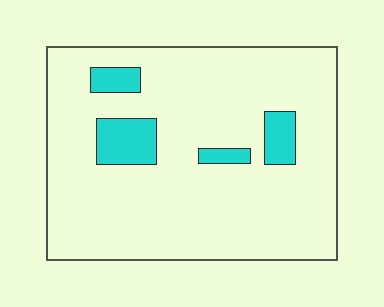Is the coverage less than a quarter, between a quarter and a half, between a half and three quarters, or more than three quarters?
Less than a quarter.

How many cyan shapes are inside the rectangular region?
4.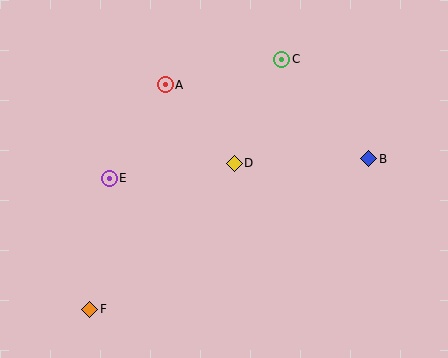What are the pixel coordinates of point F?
Point F is at (90, 309).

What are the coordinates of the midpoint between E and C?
The midpoint between E and C is at (196, 119).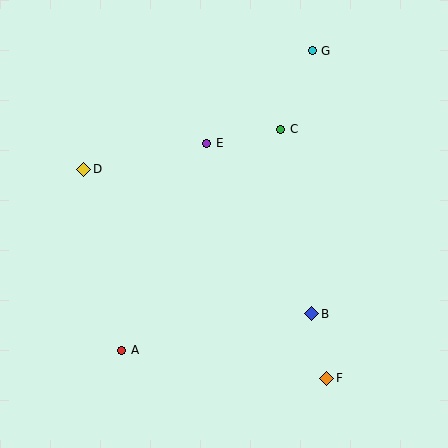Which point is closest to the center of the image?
Point E at (207, 143) is closest to the center.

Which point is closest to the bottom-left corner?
Point A is closest to the bottom-left corner.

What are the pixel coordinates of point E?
Point E is at (207, 143).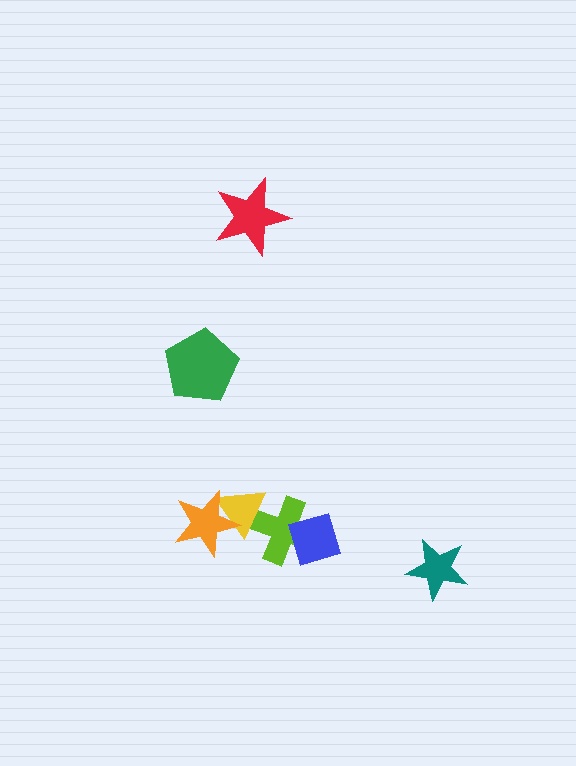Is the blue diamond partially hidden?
No, no other shape covers it.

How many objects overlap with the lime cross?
2 objects overlap with the lime cross.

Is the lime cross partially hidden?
Yes, it is partially covered by another shape.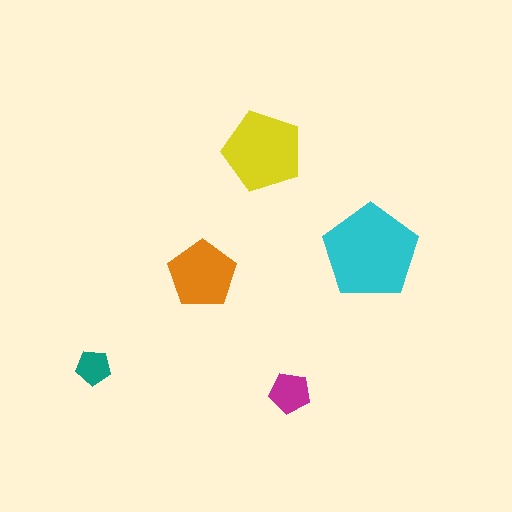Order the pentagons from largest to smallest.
the cyan one, the yellow one, the orange one, the magenta one, the teal one.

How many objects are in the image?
There are 5 objects in the image.